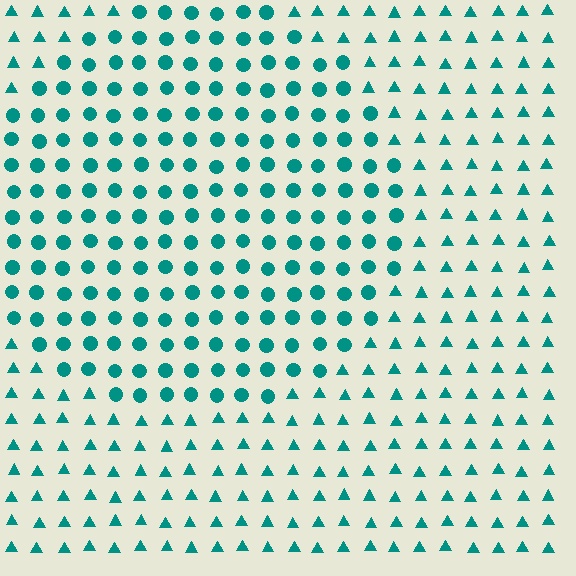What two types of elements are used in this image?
The image uses circles inside the circle region and triangles outside it.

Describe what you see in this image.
The image is filled with small teal elements arranged in a uniform grid. A circle-shaped region contains circles, while the surrounding area contains triangles. The boundary is defined purely by the change in element shape.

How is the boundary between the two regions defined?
The boundary is defined by a change in element shape: circles inside vs. triangles outside. All elements share the same color and spacing.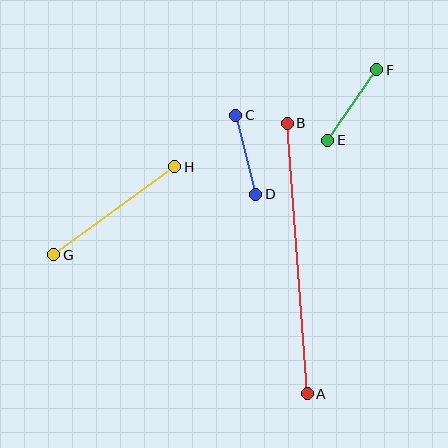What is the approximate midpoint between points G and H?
The midpoint is at approximately (114, 211) pixels.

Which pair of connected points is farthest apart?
Points A and B are farthest apart.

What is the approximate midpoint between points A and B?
The midpoint is at approximately (297, 259) pixels.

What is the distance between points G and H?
The distance is approximately 149 pixels.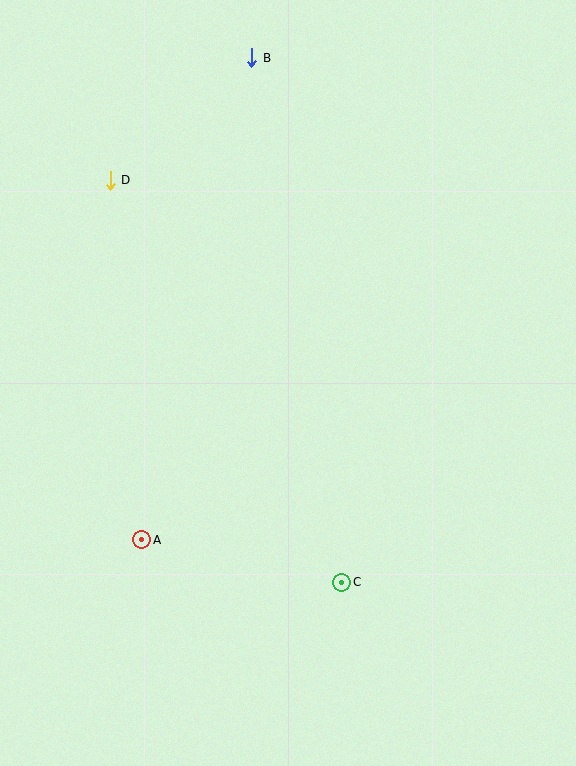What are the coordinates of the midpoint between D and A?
The midpoint between D and A is at (126, 360).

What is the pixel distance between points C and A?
The distance between C and A is 205 pixels.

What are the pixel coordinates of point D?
Point D is at (110, 180).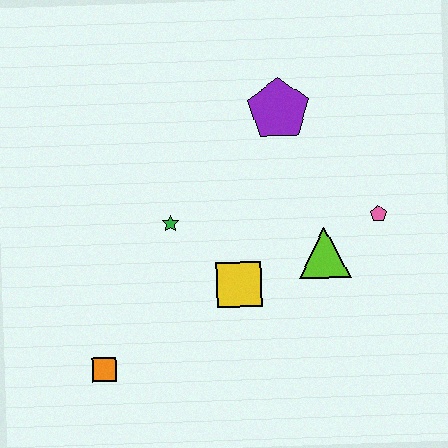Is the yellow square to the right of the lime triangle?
No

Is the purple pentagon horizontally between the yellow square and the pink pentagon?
Yes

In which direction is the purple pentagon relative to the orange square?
The purple pentagon is above the orange square.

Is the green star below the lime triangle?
No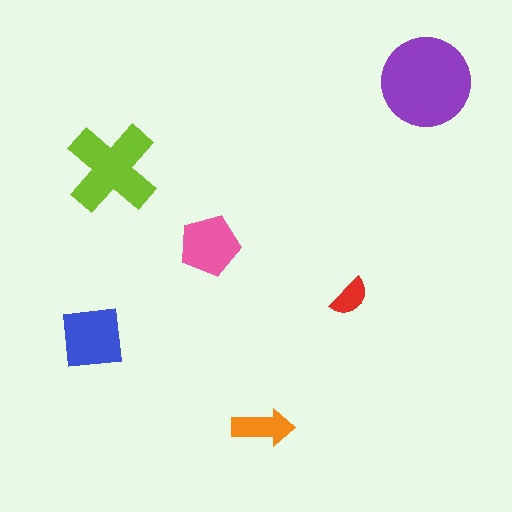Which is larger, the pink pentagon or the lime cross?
The lime cross.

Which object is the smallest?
The red semicircle.